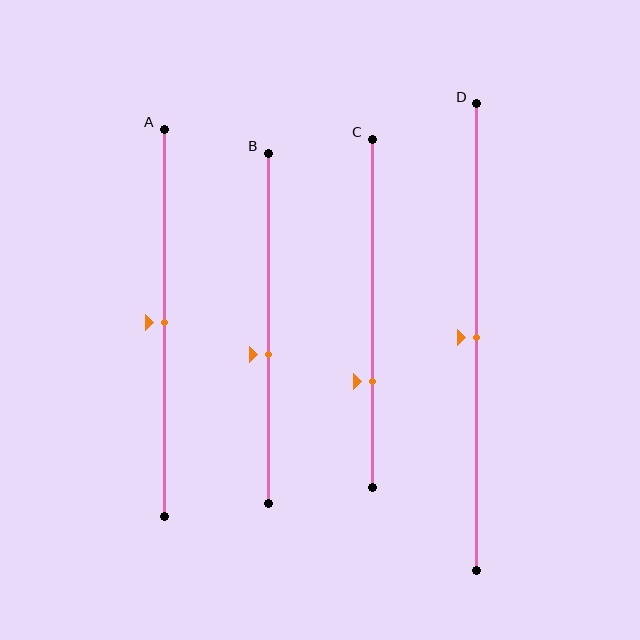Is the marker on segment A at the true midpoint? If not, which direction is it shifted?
Yes, the marker on segment A is at the true midpoint.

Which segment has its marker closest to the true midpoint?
Segment A has its marker closest to the true midpoint.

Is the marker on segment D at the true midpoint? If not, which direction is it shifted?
Yes, the marker on segment D is at the true midpoint.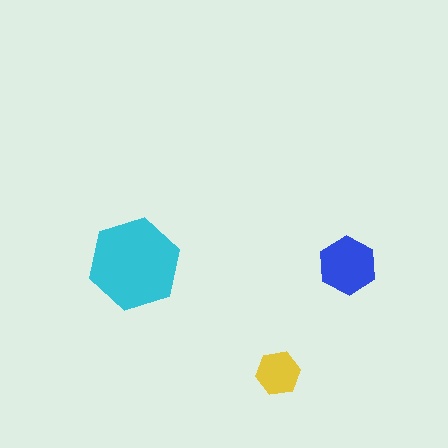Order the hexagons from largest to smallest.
the cyan one, the blue one, the yellow one.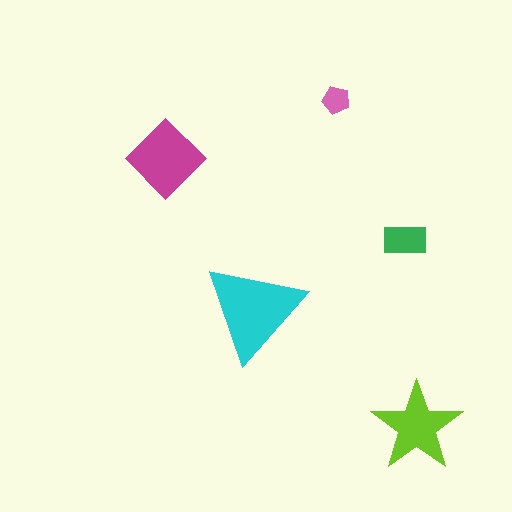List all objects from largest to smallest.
The cyan triangle, the magenta diamond, the lime star, the green rectangle, the pink pentagon.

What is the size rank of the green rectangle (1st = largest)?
4th.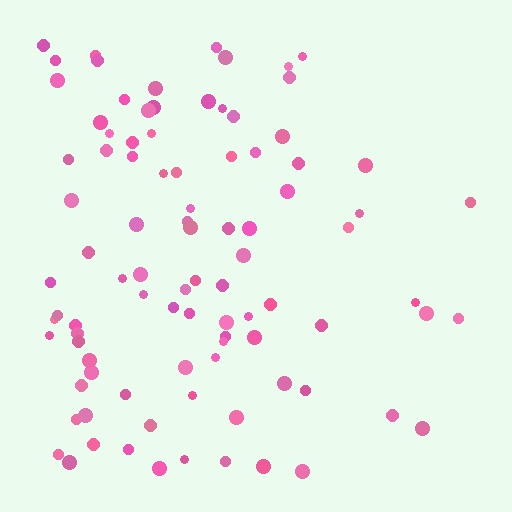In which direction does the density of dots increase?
From right to left, with the left side densest.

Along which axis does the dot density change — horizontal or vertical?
Horizontal.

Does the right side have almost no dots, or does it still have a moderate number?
Still a moderate number, just noticeably fewer than the left.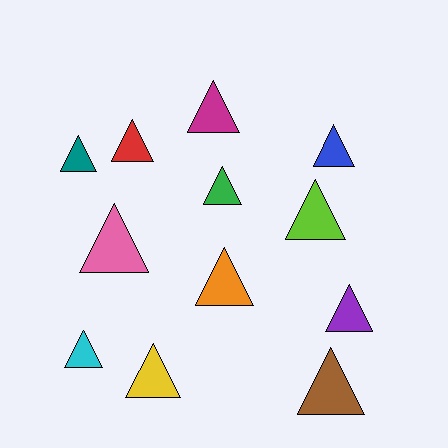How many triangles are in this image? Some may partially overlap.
There are 12 triangles.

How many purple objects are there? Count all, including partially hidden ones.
There is 1 purple object.